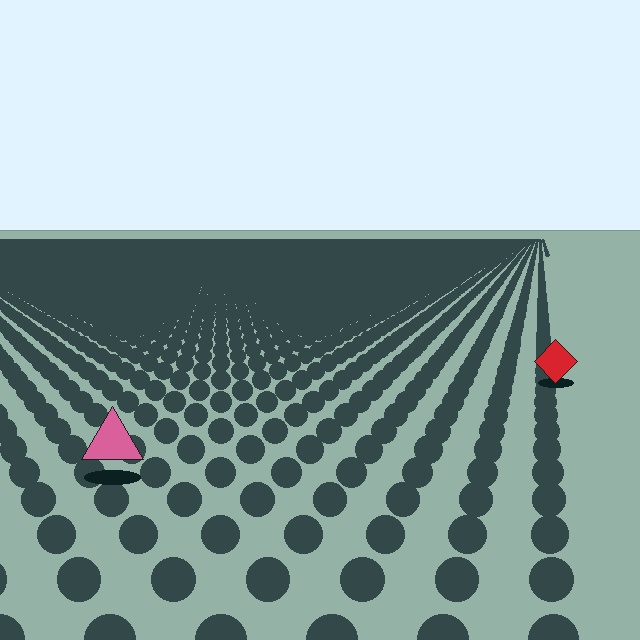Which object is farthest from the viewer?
The red diamond is farthest from the viewer. It appears smaller and the ground texture around it is denser.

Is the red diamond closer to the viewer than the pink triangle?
No. The pink triangle is closer — you can tell from the texture gradient: the ground texture is coarser near it.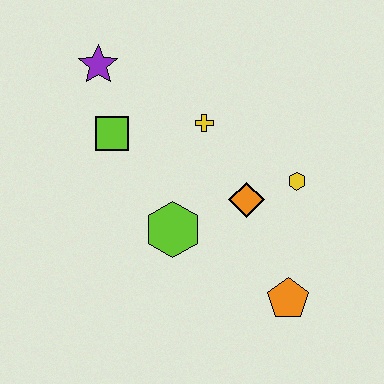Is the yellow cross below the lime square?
No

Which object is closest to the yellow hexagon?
The orange diamond is closest to the yellow hexagon.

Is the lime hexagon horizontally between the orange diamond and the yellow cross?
No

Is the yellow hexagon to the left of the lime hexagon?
No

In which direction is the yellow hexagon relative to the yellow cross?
The yellow hexagon is to the right of the yellow cross.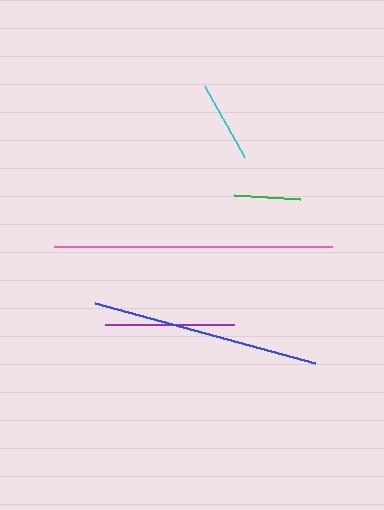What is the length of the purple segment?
The purple segment is approximately 129 pixels long.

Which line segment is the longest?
The pink line is the longest at approximately 277 pixels.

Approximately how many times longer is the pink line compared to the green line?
The pink line is approximately 4.2 times the length of the green line.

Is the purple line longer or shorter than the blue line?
The blue line is longer than the purple line.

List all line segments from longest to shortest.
From longest to shortest: pink, blue, purple, cyan, green.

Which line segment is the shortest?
The green line is the shortest at approximately 65 pixels.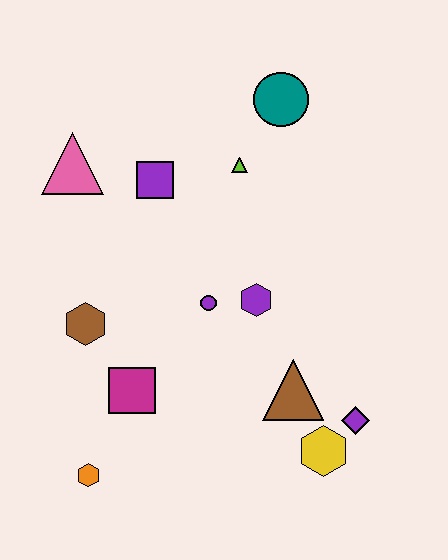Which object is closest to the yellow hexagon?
The purple diamond is closest to the yellow hexagon.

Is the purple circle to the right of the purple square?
Yes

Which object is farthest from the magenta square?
The teal circle is farthest from the magenta square.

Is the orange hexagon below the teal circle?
Yes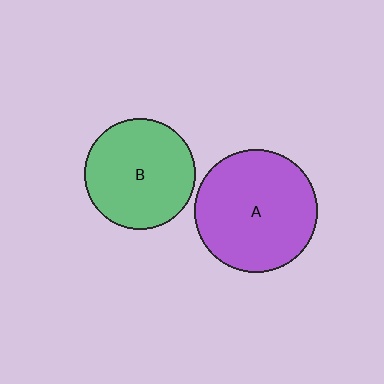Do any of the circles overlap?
No, none of the circles overlap.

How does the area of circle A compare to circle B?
Approximately 1.2 times.